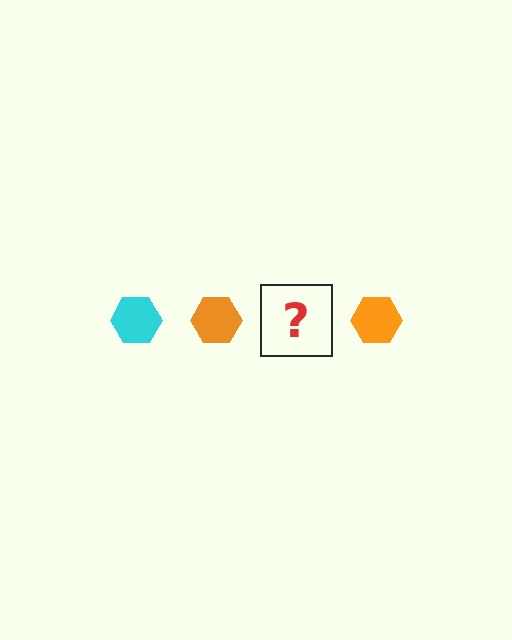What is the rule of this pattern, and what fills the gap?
The rule is that the pattern cycles through cyan, orange hexagons. The gap should be filled with a cyan hexagon.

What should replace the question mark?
The question mark should be replaced with a cyan hexagon.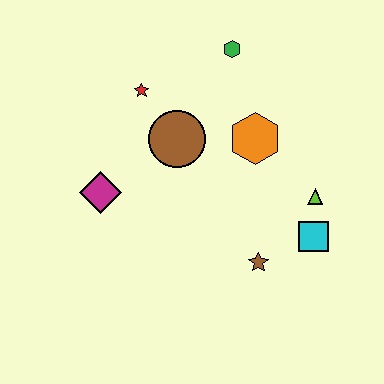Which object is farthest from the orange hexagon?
The magenta diamond is farthest from the orange hexagon.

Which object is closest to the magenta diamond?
The brown circle is closest to the magenta diamond.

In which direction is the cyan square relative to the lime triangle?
The cyan square is below the lime triangle.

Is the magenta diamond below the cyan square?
No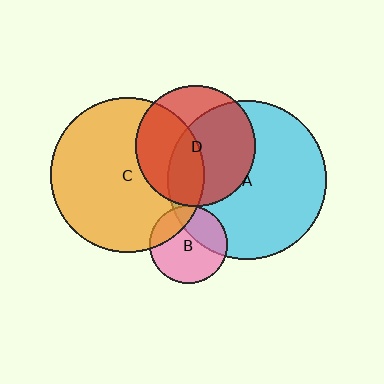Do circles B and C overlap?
Yes.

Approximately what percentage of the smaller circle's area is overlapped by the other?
Approximately 25%.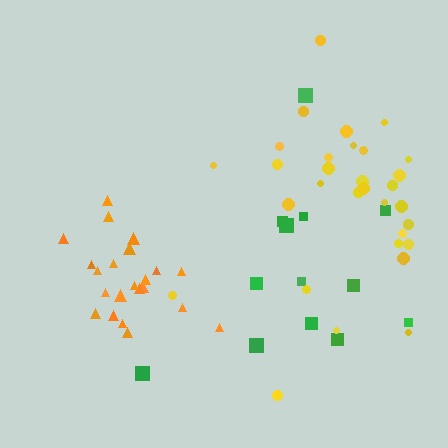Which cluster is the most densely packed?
Orange.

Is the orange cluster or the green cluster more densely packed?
Orange.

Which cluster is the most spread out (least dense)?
Green.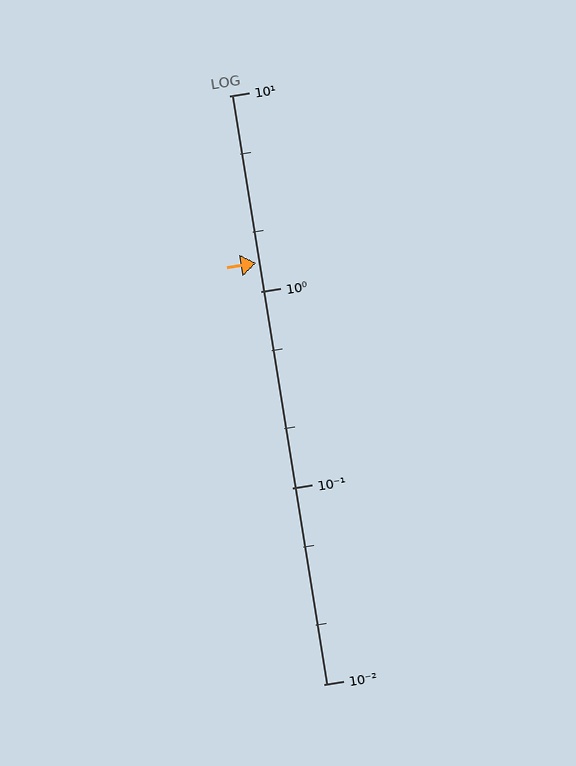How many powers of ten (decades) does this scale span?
The scale spans 3 decades, from 0.01 to 10.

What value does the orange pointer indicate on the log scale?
The pointer indicates approximately 1.4.